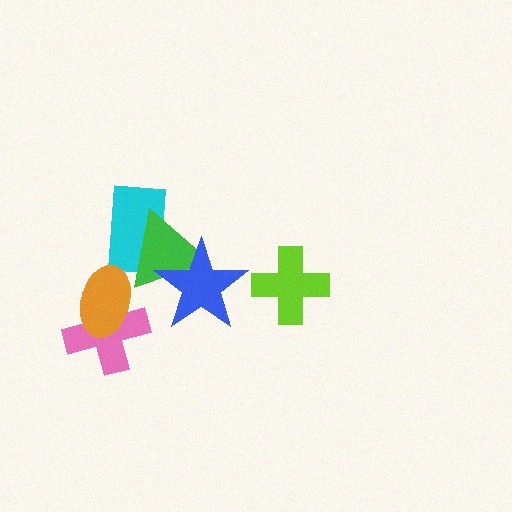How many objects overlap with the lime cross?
0 objects overlap with the lime cross.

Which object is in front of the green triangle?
The blue star is in front of the green triangle.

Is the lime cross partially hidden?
No, no other shape covers it.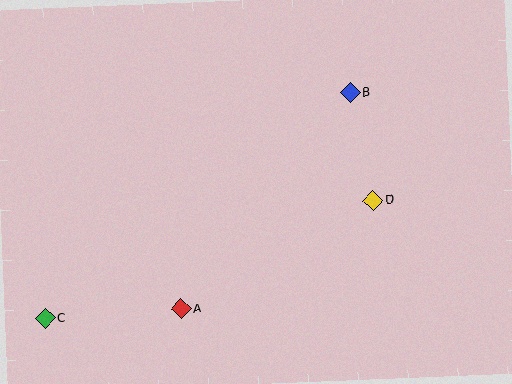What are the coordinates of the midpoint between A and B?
The midpoint between A and B is at (266, 201).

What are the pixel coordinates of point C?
Point C is at (45, 318).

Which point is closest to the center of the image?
Point D at (373, 200) is closest to the center.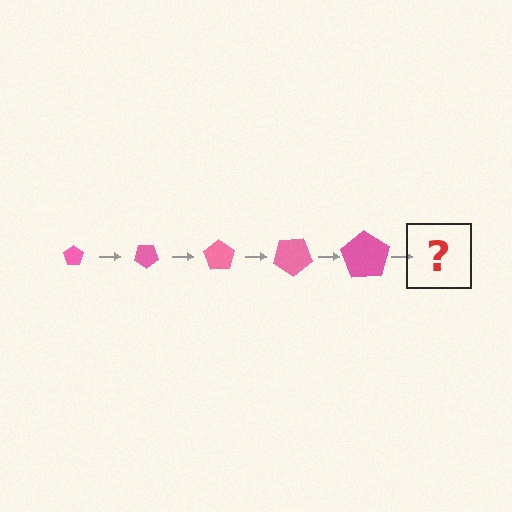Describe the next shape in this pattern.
It should be a pentagon, larger than the previous one and rotated 175 degrees from the start.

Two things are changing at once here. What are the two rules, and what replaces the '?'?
The two rules are that the pentagon grows larger each step and it rotates 35 degrees each step. The '?' should be a pentagon, larger than the previous one and rotated 175 degrees from the start.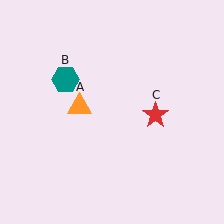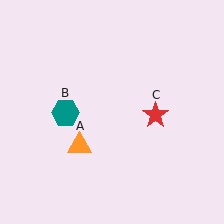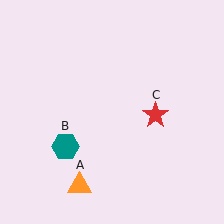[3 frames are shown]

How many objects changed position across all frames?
2 objects changed position: orange triangle (object A), teal hexagon (object B).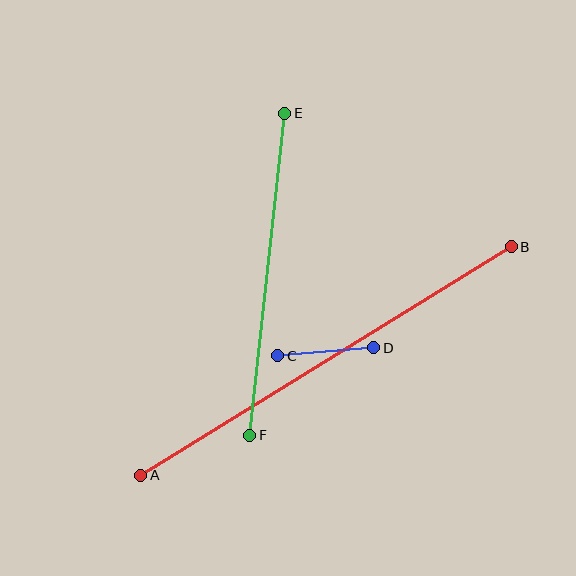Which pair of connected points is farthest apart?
Points A and B are farthest apart.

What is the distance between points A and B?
The distance is approximately 435 pixels.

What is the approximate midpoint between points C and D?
The midpoint is at approximately (326, 352) pixels.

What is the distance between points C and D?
The distance is approximately 96 pixels.